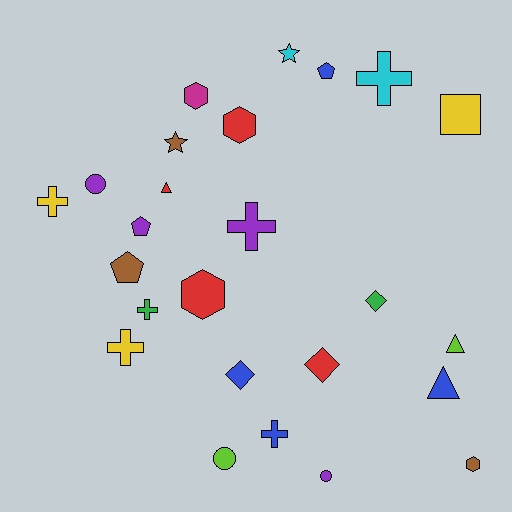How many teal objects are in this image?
There are no teal objects.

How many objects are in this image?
There are 25 objects.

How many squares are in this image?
There is 1 square.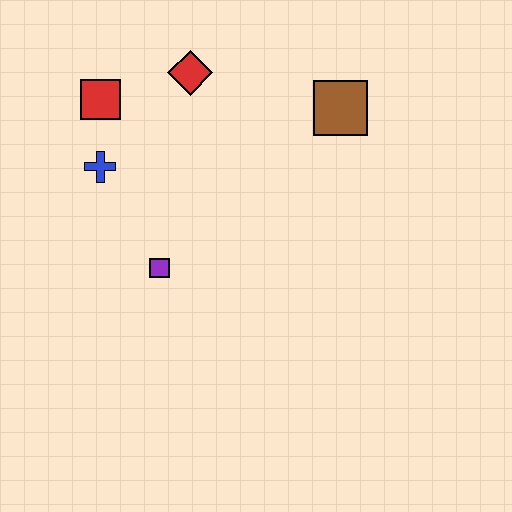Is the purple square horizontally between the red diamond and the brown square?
No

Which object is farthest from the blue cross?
The brown square is farthest from the blue cross.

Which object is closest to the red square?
The blue cross is closest to the red square.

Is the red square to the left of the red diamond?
Yes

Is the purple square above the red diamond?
No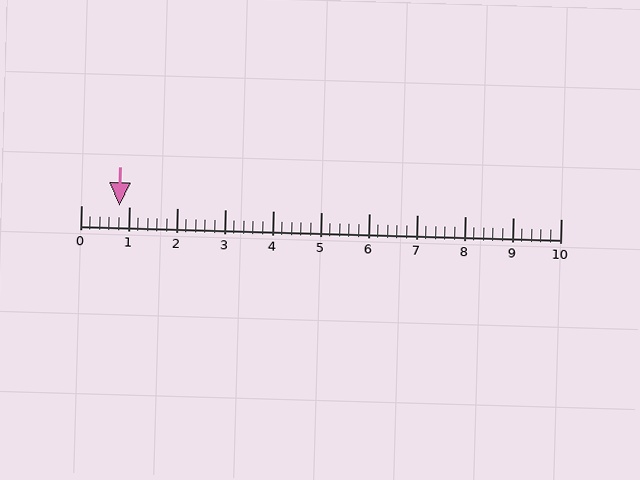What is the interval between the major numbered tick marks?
The major tick marks are spaced 1 units apart.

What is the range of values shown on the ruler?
The ruler shows values from 0 to 10.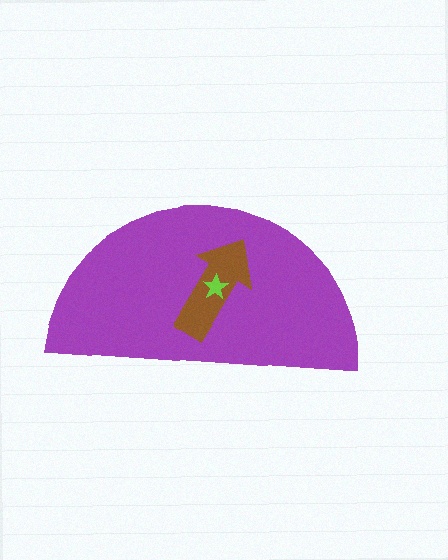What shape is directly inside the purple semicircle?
The brown arrow.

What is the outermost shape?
The purple semicircle.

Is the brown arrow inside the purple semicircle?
Yes.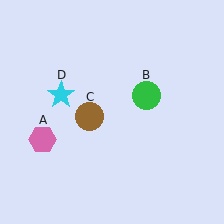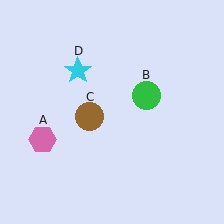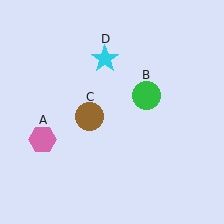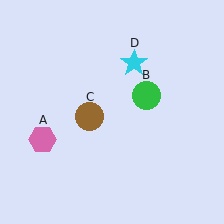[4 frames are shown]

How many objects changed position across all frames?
1 object changed position: cyan star (object D).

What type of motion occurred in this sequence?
The cyan star (object D) rotated clockwise around the center of the scene.